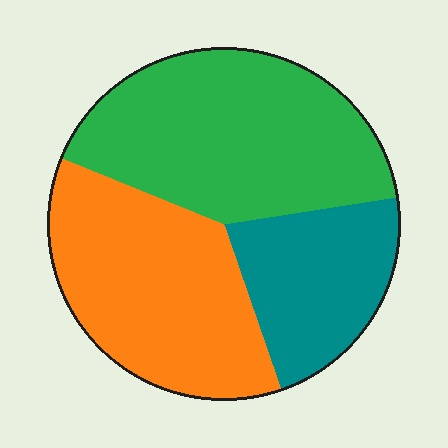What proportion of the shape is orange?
Orange covers about 35% of the shape.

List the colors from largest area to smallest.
From largest to smallest: green, orange, teal.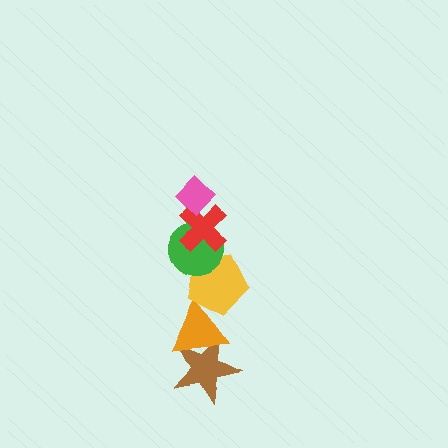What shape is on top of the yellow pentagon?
The green circle is on top of the yellow pentagon.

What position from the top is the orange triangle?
The orange triangle is 5th from the top.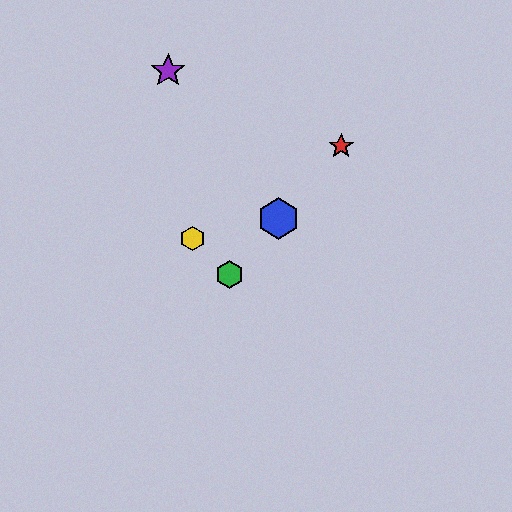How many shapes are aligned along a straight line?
3 shapes (the red star, the blue hexagon, the green hexagon) are aligned along a straight line.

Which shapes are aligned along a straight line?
The red star, the blue hexagon, the green hexagon are aligned along a straight line.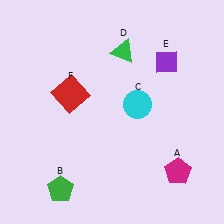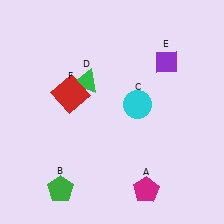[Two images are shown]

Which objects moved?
The objects that moved are: the magenta pentagon (A), the green triangle (D).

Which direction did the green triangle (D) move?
The green triangle (D) moved left.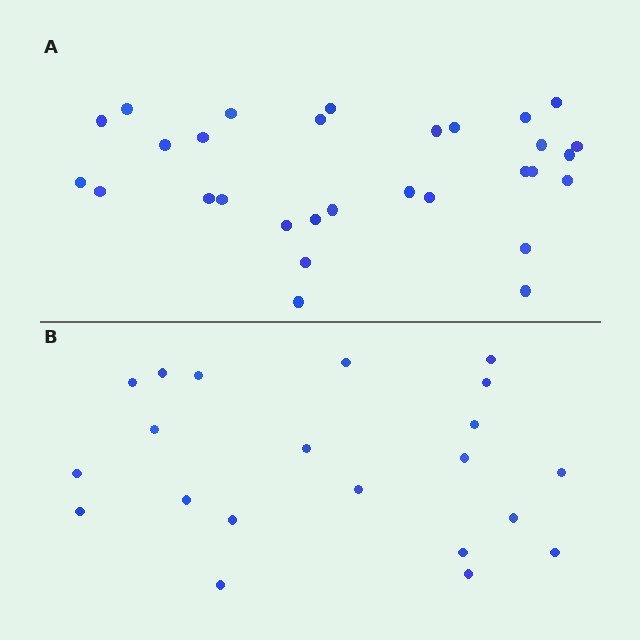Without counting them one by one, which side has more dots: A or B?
Region A (the top region) has more dots.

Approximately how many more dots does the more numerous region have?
Region A has roughly 8 or so more dots than region B.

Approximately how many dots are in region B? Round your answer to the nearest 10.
About 20 dots. (The exact count is 21, which rounds to 20.)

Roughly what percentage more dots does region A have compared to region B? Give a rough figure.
About 45% more.